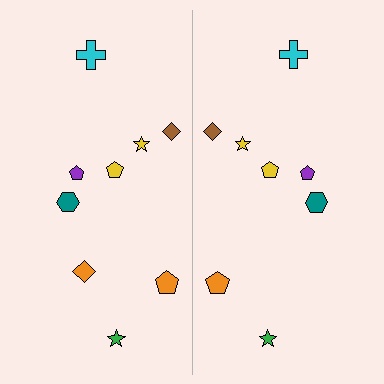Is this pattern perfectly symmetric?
No, the pattern is not perfectly symmetric. A orange diamond is missing from the right side.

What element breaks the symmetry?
A orange diamond is missing from the right side.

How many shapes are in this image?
There are 17 shapes in this image.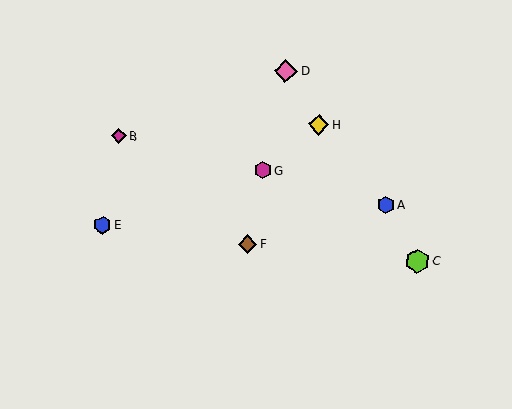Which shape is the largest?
The lime hexagon (labeled C) is the largest.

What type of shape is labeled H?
Shape H is a yellow diamond.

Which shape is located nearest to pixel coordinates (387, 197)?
The blue hexagon (labeled A) at (386, 205) is nearest to that location.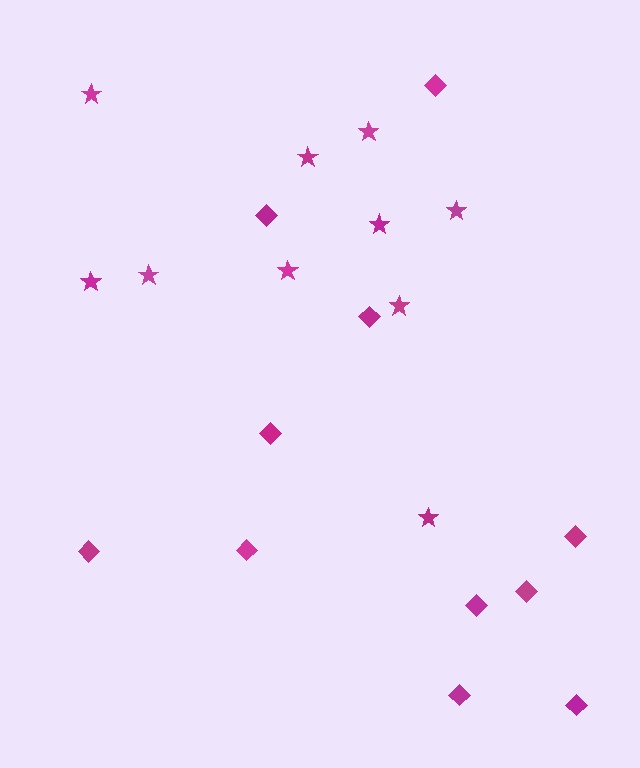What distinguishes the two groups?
There are 2 groups: one group of diamonds (11) and one group of stars (10).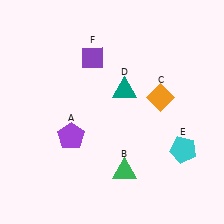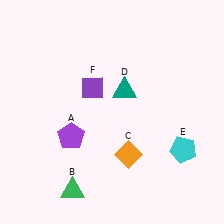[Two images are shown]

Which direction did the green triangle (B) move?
The green triangle (B) moved left.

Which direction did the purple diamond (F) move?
The purple diamond (F) moved down.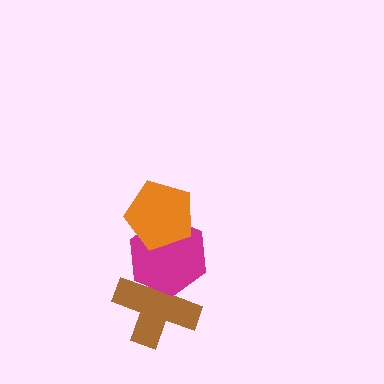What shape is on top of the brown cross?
The magenta hexagon is on top of the brown cross.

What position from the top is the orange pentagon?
The orange pentagon is 1st from the top.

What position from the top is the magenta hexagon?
The magenta hexagon is 2nd from the top.